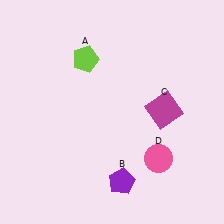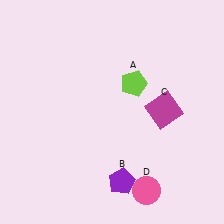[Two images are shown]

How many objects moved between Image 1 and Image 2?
2 objects moved between the two images.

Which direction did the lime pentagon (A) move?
The lime pentagon (A) moved right.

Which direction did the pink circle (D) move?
The pink circle (D) moved down.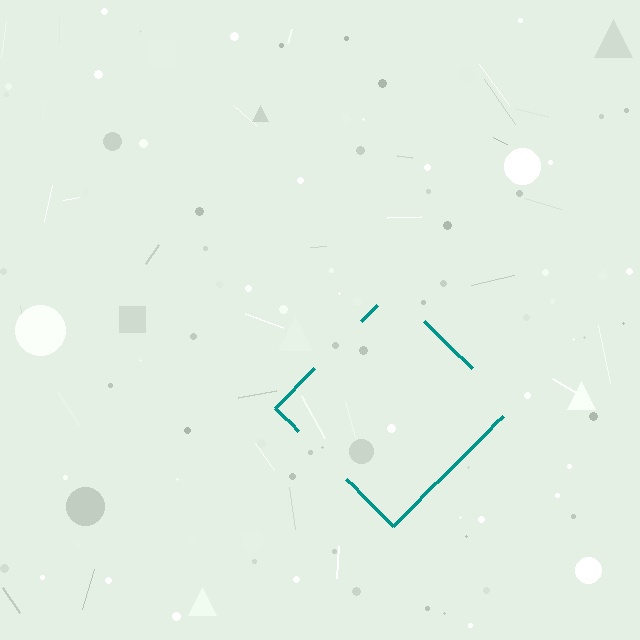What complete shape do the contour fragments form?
The contour fragments form a diamond.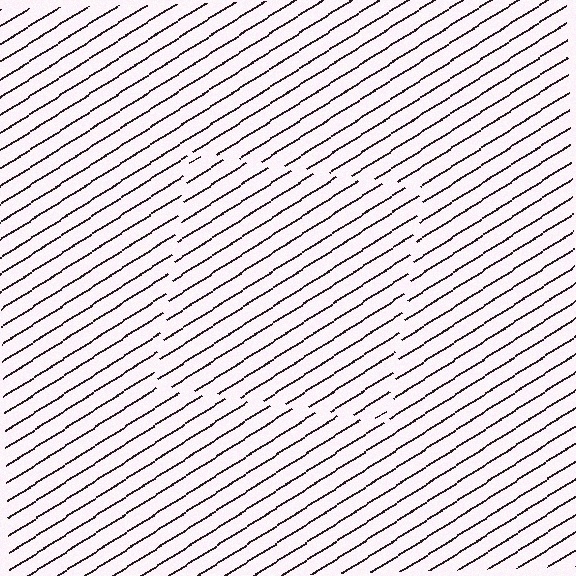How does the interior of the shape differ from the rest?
The interior of the shape contains the same grating, shifted by half a period — the contour is defined by the phase discontinuity where line-ends from the inner and outer gratings abut.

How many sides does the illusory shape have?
4 sides — the line-ends trace a square.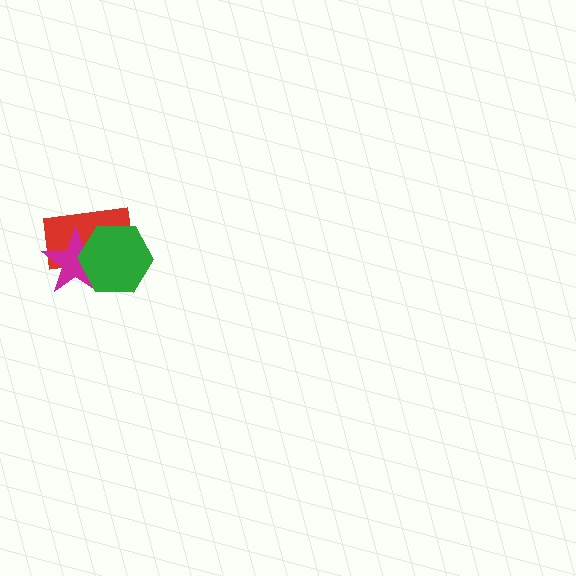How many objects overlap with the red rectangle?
2 objects overlap with the red rectangle.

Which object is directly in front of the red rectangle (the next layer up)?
The magenta star is directly in front of the red rectangle.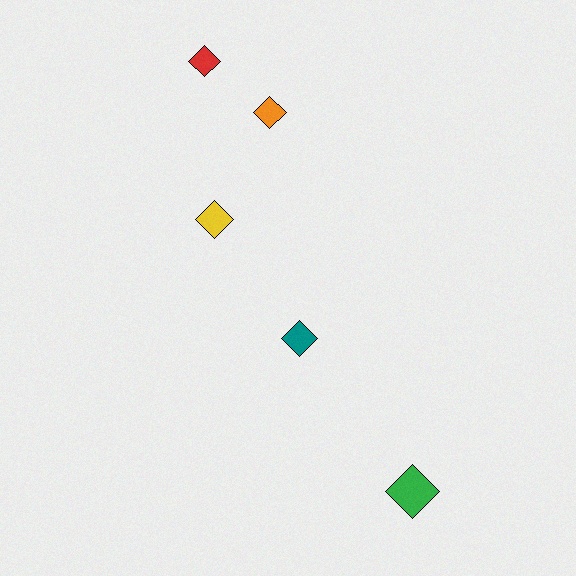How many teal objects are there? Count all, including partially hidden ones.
There is 1 teal object.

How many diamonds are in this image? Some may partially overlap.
There are 5 diamonds.